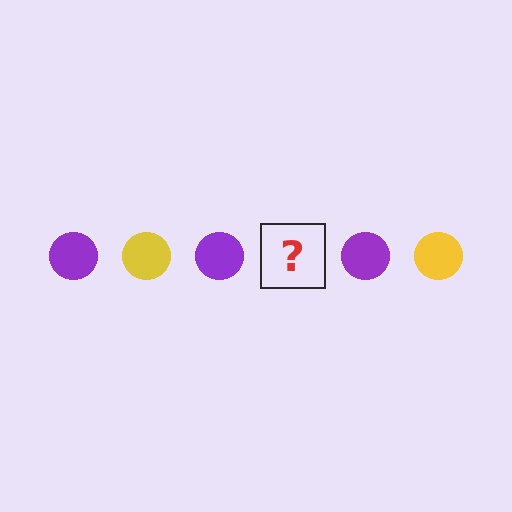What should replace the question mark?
The question mark should be replaced with a yellow circle.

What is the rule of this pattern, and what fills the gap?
The rule is that the pattern cycles through purple, yellow circles. The gap should be filled with a yellow circle.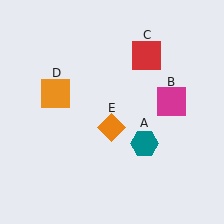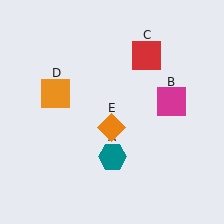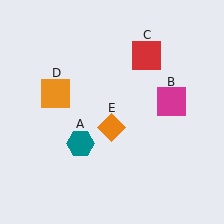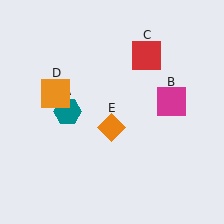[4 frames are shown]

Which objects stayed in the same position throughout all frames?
Magenta square (object B) and red square (object C) and orange square (object D) and orange diamond (object E) remained stationary.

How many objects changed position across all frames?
1 object changed position: teal hexagon (object A).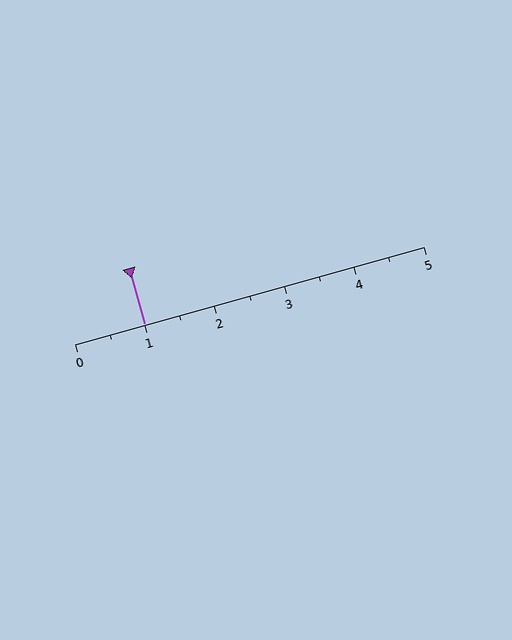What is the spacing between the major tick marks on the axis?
The major ticks are spaced 1 apart.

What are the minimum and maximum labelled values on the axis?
The axis runs from 0 to 5.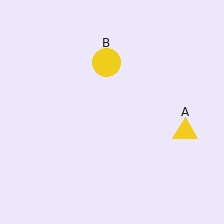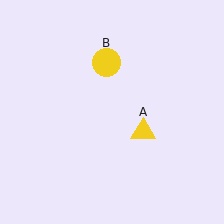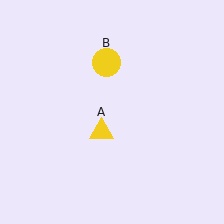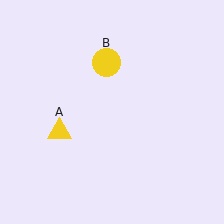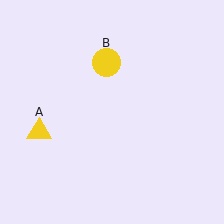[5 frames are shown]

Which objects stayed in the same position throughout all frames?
Yellow circle (object B) remained stationary.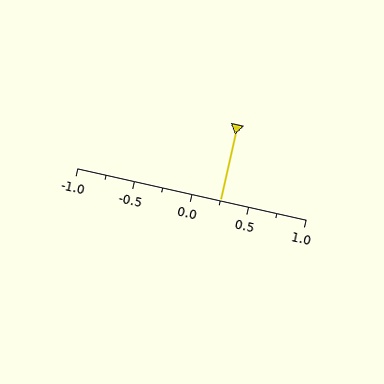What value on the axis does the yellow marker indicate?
The marker indicates approximately 0.25.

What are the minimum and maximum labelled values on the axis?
The axis runs from -1.0 to 1.0.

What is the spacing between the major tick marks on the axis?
The major ticks are spaced 0.5 apart.